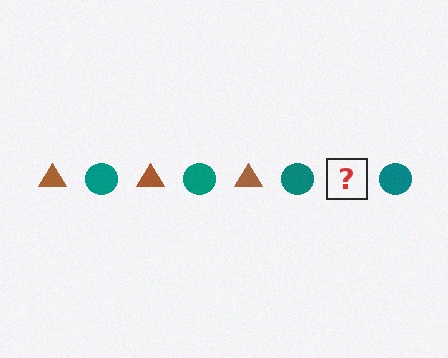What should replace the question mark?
The question mark should be replaced with a brown triangle.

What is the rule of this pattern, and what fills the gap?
The rule is that the pattern alternates between brown triangle and teal circle. The gap should be filled with a brown triangle.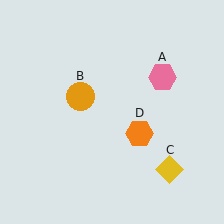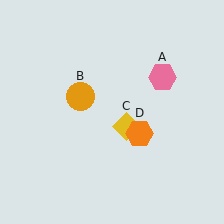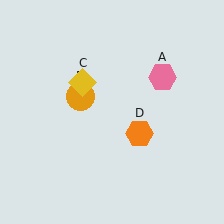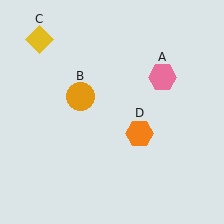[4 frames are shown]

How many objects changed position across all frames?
1 object changed position: yellow diamond (object C).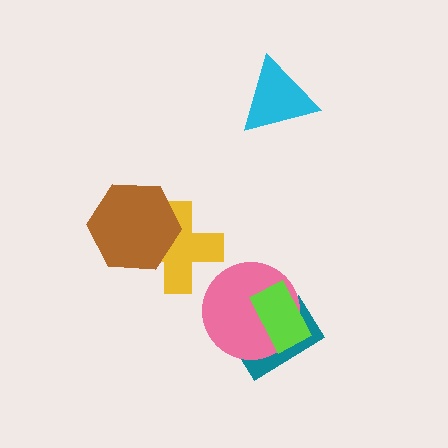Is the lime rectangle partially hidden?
No, no other shape covers it.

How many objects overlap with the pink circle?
2 objects overlap with the pink circle.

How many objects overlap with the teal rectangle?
2 objects overlap with the teal rectangle.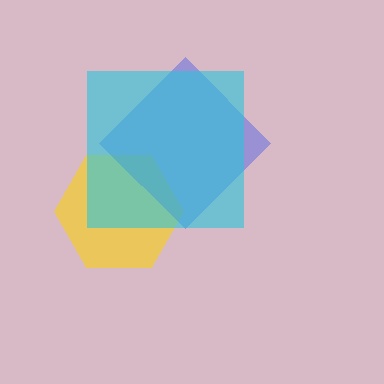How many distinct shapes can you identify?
There are 3 distinct shapes: a yellow hexagon, a blue diamond, a cyan square.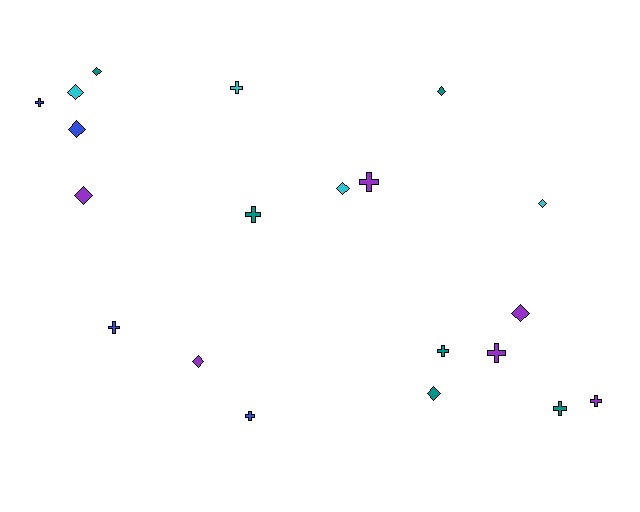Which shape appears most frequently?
Cross, with 10 objects.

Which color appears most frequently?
Teal, with 6 objects.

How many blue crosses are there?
There are 3 blue crosses.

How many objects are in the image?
There are 20 objects.